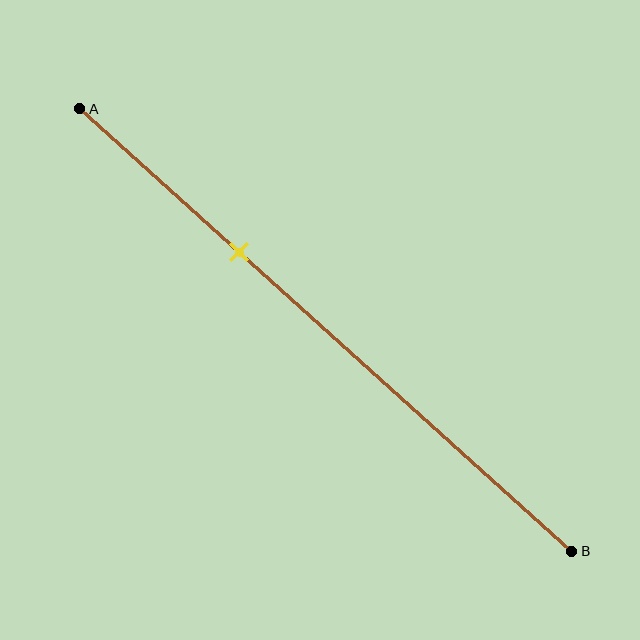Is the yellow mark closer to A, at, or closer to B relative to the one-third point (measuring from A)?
The yellow mark is approximately at the one-third point of segment AB.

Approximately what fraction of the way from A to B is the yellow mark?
The yellow mark is approximately 30% of the way from A to B.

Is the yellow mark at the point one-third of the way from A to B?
Yes, the mark is approximately at the one-third point.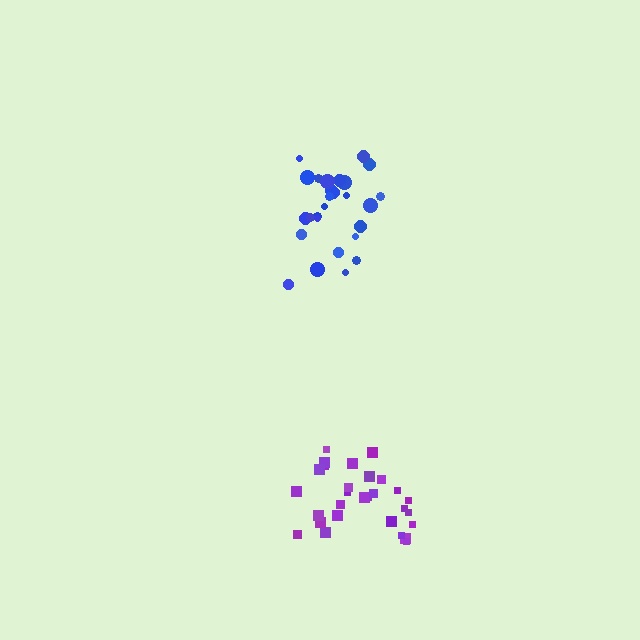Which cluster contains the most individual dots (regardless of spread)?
Purple (29).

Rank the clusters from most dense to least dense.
purple, blue.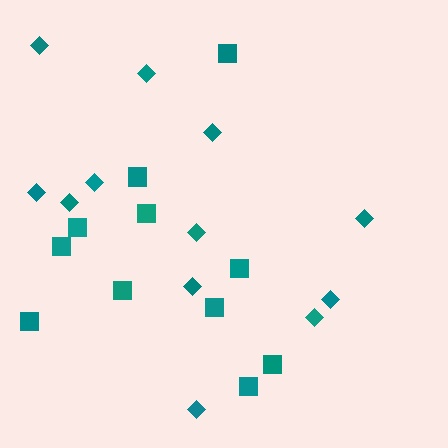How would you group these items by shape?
There are 2 groups: one group of squares (11) and one group of diamonds (12).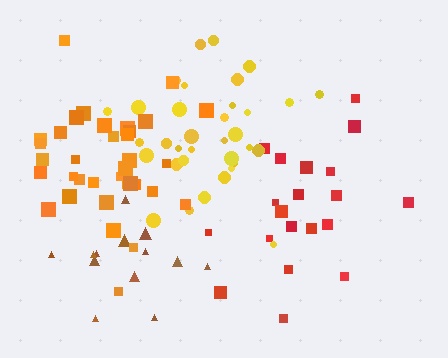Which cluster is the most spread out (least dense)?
Brown.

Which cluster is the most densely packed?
Yellow.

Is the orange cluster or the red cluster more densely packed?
Orange.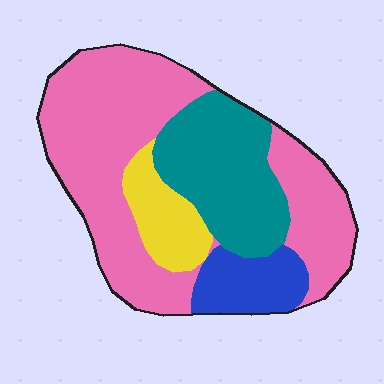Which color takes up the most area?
Pink, at roughly 55%.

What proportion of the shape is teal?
Teal covers 25% of the shape.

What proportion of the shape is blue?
Blue covers roughly 10% of the shape.